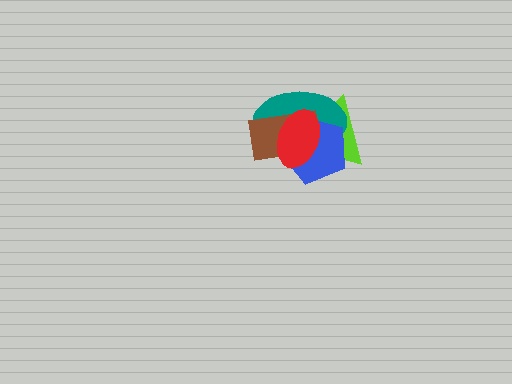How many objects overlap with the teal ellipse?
4 objects overlap with the teal ellipse.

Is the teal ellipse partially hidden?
Yes, it is partially covered by another shape.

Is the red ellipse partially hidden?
No, no other shape covers it.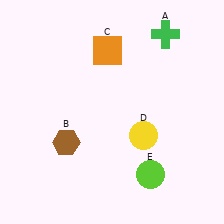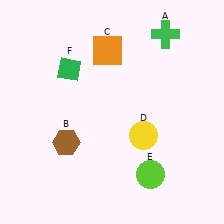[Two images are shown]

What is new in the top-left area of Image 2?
A green diamond (F) was added in the top-left area of Image 2.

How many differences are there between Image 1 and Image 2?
There is 1 difference between the two images.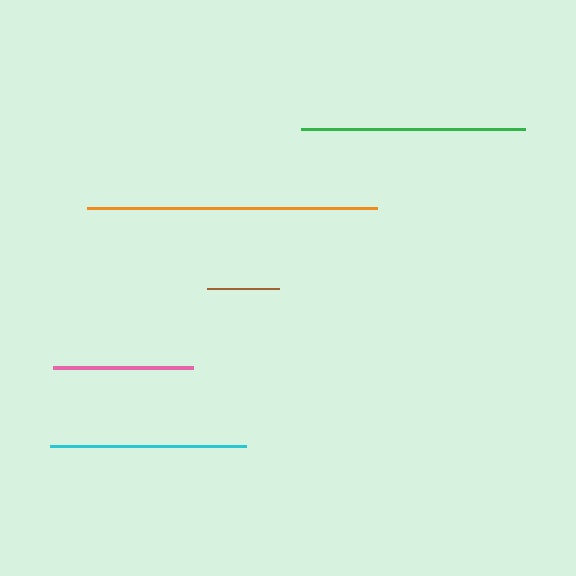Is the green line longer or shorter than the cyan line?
The green line is longer than the cyan line.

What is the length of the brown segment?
The brown segment is approximately 72 pixels long.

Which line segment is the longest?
The orange line is the longest at approximately 290 pixels.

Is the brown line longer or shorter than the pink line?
The pink line is longer than the brown line.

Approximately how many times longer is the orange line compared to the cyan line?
The orange line is approximately 1.5 times the length of the cyan line.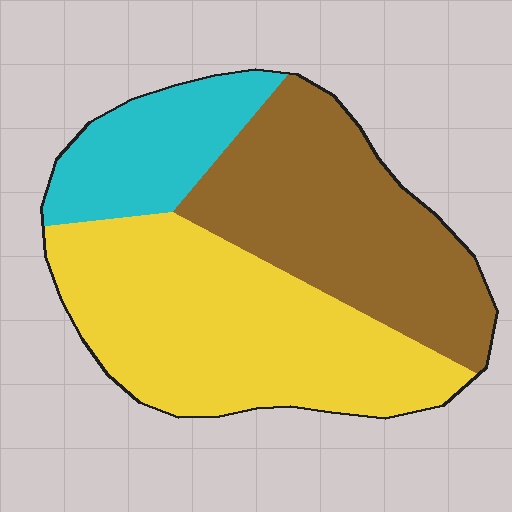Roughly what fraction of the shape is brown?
Brown takes up about three eighths (3/8) of the shape.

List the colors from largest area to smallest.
From largest to smallest: yellow, brown, cyan.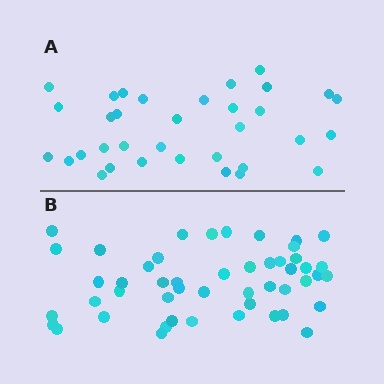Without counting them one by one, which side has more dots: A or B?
Region B (the bottom region) has more dots.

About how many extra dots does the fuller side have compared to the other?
Region B has approximately 15 more dots than region A.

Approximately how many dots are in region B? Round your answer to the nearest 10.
About 50 dots. (The exact count is 49, which rounds to 50.)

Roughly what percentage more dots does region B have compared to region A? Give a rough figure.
About 45% more.